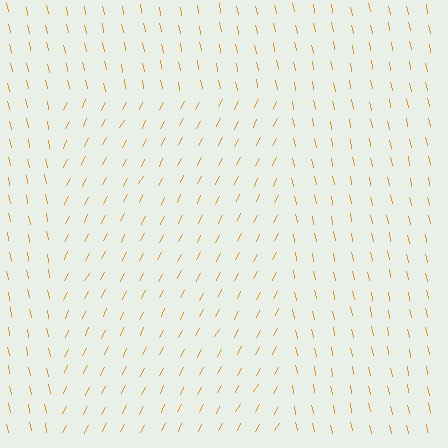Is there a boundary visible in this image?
Yes, there is a texture boundary formed by a change in line orientation.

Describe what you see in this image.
The image is filled with small orange line segments. A rectangle region in the image has lines oriented differently from the surrounding lines, creating a visible texture boundary.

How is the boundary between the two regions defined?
The boundary is defined purely by a change in line orientation (approximately 39 degrees difference). All lines are the same color and thickness.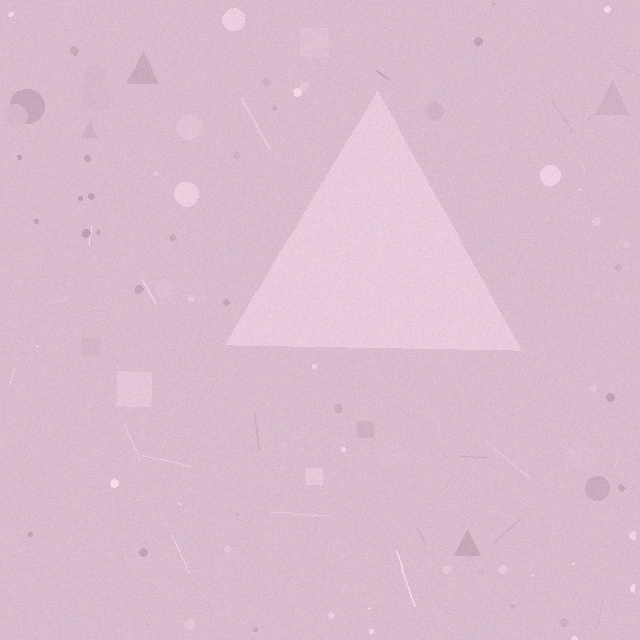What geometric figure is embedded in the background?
A triangle is embedded in the background.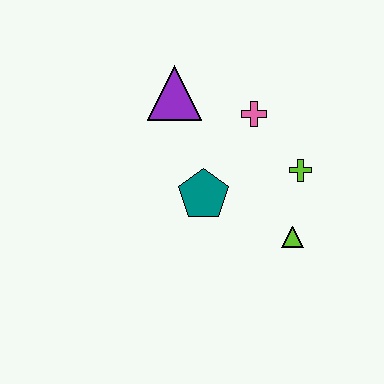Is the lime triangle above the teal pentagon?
No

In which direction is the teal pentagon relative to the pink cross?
The teal pentagon is below the pink cross.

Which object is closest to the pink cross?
The lime cross is closest to the pink cross.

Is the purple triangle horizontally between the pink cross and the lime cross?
No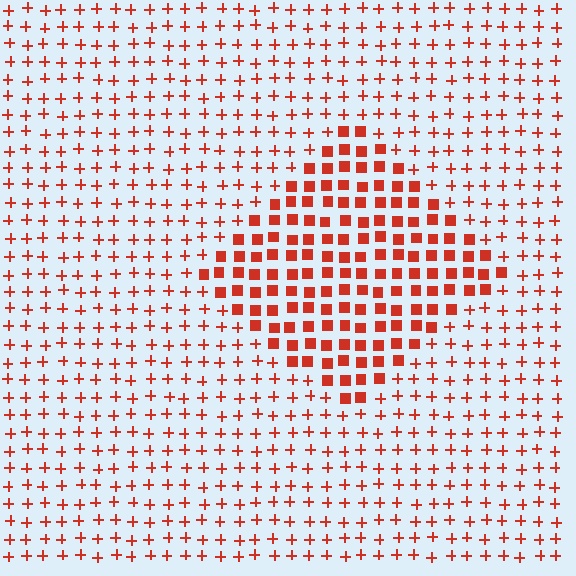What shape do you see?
I see a diamond.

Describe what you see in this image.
The image is filled with small red elements arranged in a uniform grid. A diamond-shaped region contains squares, while the surrounding area contains plus signs. The boundary is defined purely by the change in element shape.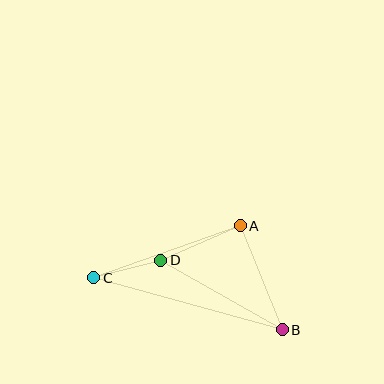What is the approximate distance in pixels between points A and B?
The distance between A and B is approximately 112 pixels.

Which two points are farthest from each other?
Points B and C are farthest from each other.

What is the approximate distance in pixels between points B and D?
The distance between B and D is approximately 140 pixels.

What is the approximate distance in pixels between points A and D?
The distance between A and D is approximately 87 pixels.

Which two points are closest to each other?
Points C and D are closest to each other.